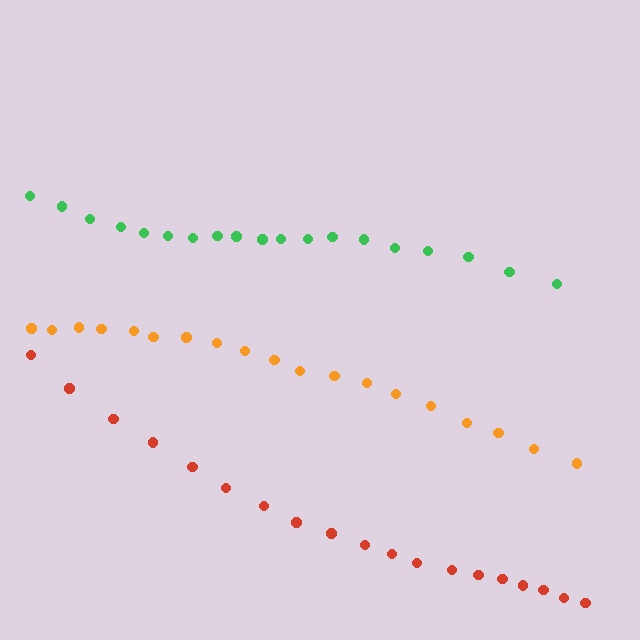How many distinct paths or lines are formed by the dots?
There are 3 distinct paths.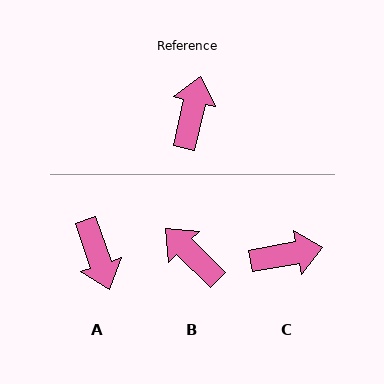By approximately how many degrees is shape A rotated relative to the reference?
Approximately 148 degrees clockwise.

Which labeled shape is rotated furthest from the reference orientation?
A, about 148 degrees away.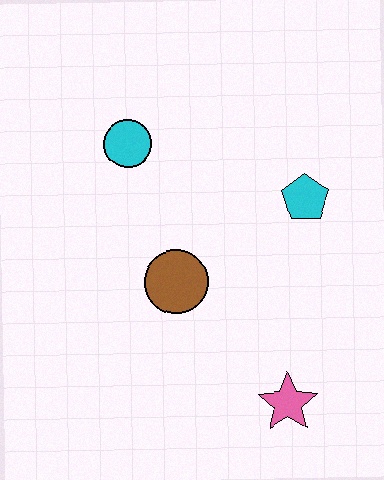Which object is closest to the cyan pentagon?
The brown circle is closest to the cyan pentagon.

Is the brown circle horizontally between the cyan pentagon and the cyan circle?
Yes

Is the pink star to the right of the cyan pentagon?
No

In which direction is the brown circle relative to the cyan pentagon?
The brown circle is to the left of the cyan pentagon.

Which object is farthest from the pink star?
The cyan circle is farthest from the pink star.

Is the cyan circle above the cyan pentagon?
Yes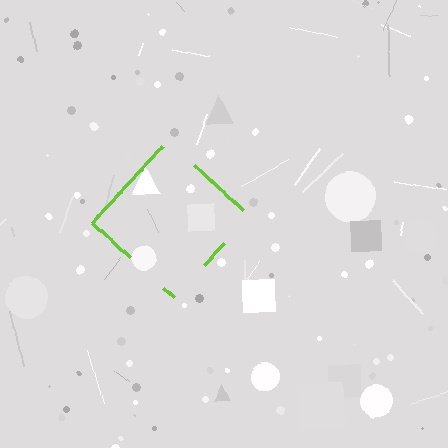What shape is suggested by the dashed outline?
The dashed outline suggests a diamond.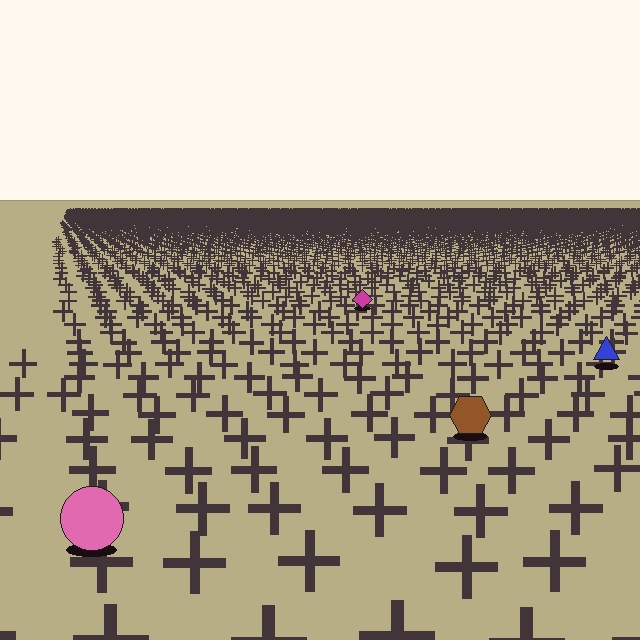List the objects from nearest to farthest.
From nearest to farthest: the pink circle, the brown hexagon, the blue triangle, the magenta diamond.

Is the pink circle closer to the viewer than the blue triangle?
Yes. The pink circle is closer — you can tell from the texture gradient: the ground texture is coarser near it.